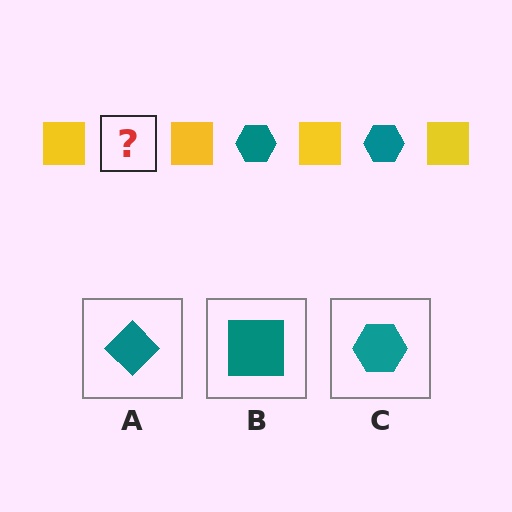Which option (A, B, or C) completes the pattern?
C.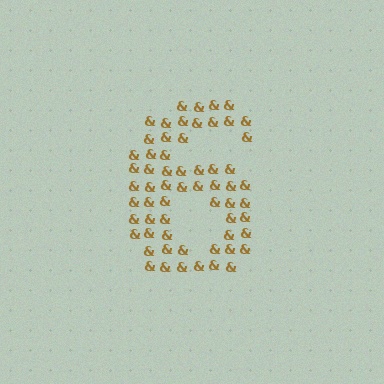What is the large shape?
The large shape is the digit 6.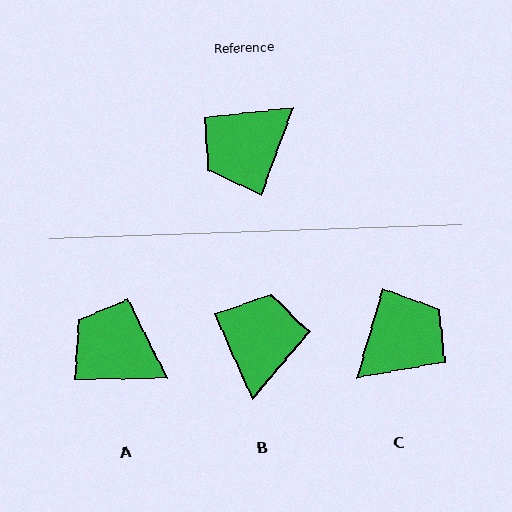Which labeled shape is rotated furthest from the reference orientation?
C, about 176 degrees away.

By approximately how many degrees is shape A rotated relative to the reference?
Approximately 70 degrees clockwise.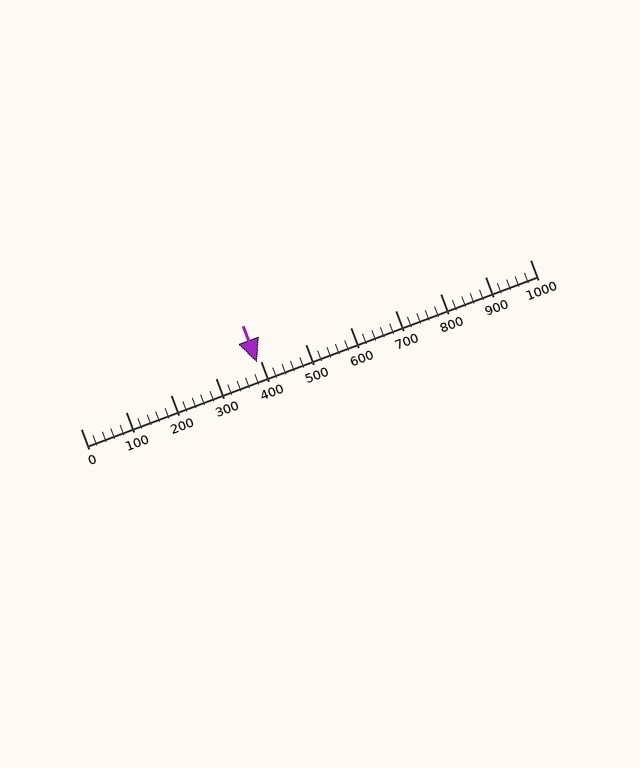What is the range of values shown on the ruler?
The ruler shows values from 0 to 1000.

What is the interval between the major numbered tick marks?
The major tick marks are spaced 100 units apart.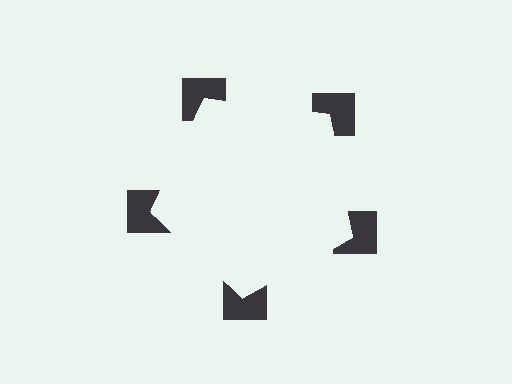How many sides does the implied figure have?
5 sides.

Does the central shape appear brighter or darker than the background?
It typically appears slightly brighter than the background, even though no actual brightness change is drawn.